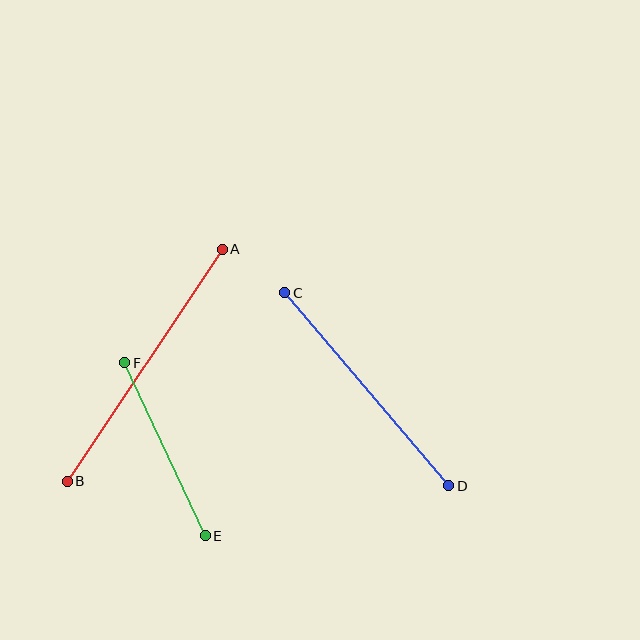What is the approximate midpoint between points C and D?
The midpoint is at approximately (367, 389) pixels.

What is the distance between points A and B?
The distance is approximately 279 pixels.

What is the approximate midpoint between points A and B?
The midpoint is at approximately (145, 365) pixels.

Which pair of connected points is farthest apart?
Points A and B are farthest apart.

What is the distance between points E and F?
The distance is approximately 191 pixels.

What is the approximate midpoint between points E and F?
The midpoint is at approximately (165, 449) pixels.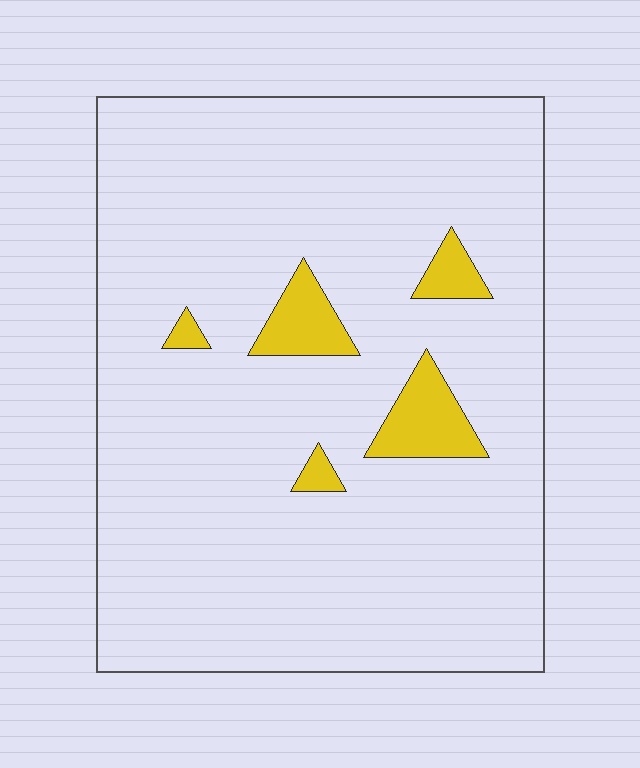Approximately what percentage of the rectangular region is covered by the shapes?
Approximately 5%.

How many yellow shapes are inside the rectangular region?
5.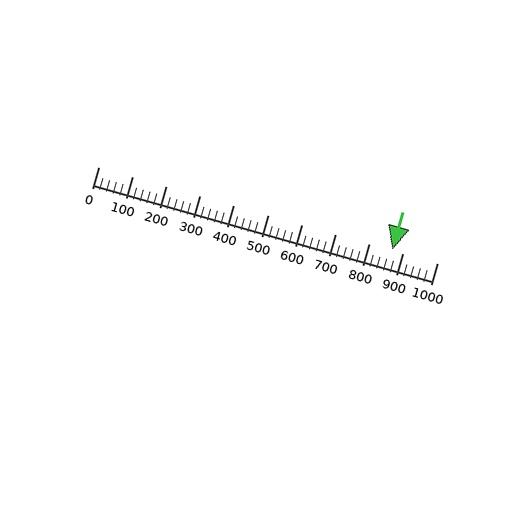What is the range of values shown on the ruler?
The ruler shows values from 0 to 1000.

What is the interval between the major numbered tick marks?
The major tick marks are spaced 100 units apart.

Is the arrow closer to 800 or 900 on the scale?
The arrow is closer to 900.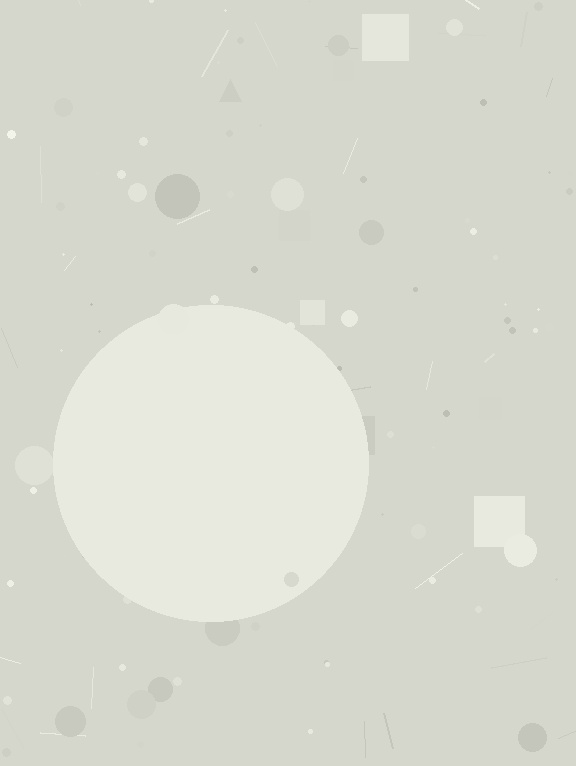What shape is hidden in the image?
A circle is hidden in the image.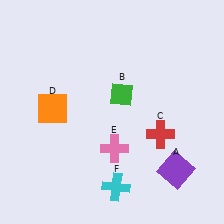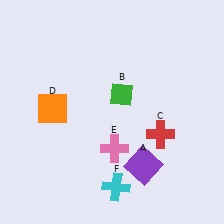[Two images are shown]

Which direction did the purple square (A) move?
The purple square (A) moved left.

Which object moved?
The purple square (A) moved left.